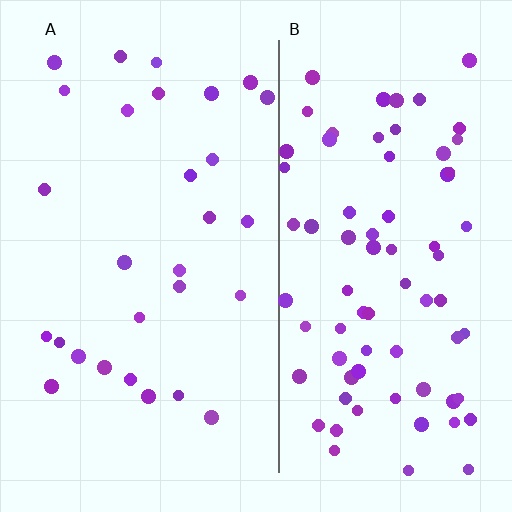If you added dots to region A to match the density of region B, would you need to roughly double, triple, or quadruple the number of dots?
Approximately triple.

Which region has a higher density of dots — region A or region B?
B (the right).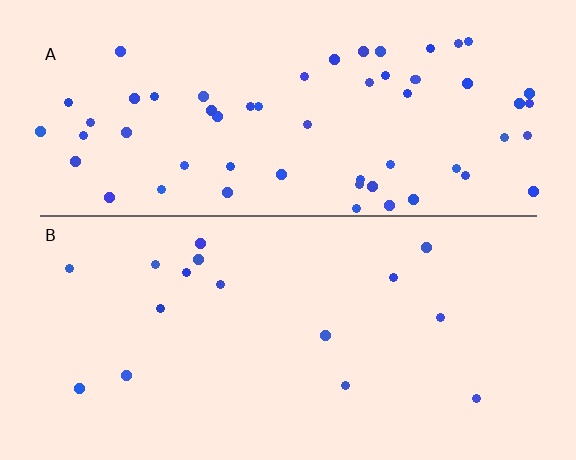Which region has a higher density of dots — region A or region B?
A (the top).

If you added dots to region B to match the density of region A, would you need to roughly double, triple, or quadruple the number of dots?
Approximately quadruple.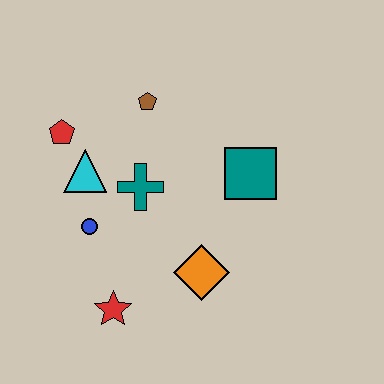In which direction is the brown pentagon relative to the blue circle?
The brown pentagon is above the blue circle.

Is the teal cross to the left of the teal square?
Yes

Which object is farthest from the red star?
The brown pentagon is farthest from the red star.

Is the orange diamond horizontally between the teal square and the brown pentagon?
Yes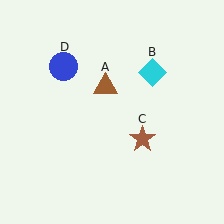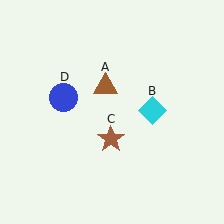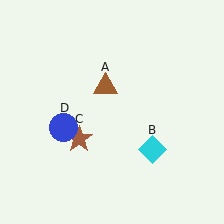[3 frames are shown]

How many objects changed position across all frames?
3 objects changed position: cyan diamond (object B), brown star (object C), blue circle (object D).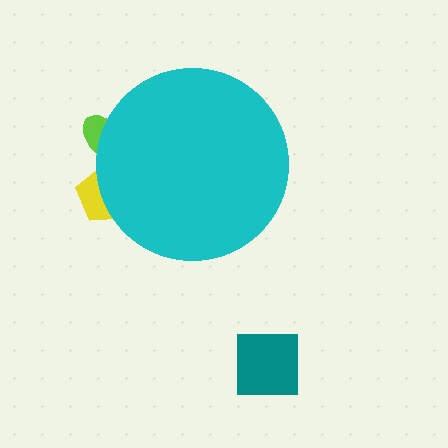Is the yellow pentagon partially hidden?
Yes, the yellow pentagon is partially hidden behind the cyan circle.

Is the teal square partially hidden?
No, the teal square is fully visible.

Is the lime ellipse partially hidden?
Yes, the lime ellipse is partially hidden behind the cyan circle.